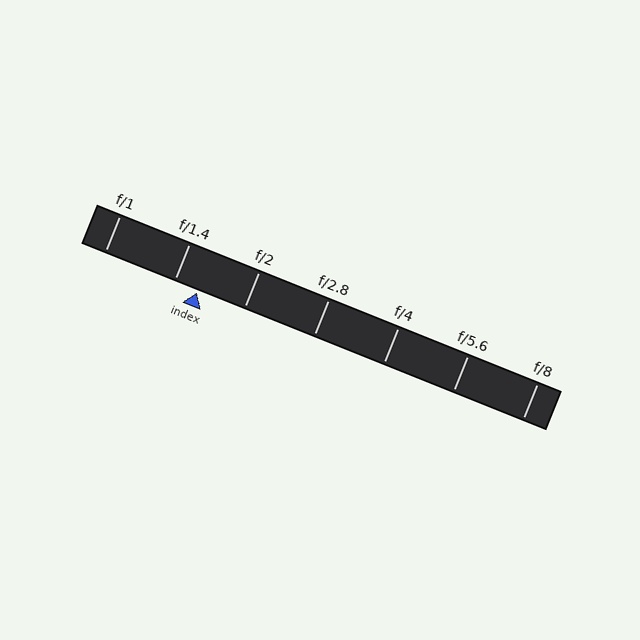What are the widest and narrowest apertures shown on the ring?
The widest aperture shown is f/1 and the narrowest is f/8.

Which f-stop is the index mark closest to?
The index mark is closest to f/1.4.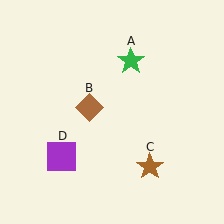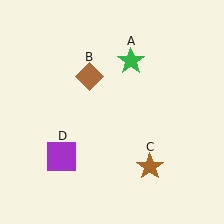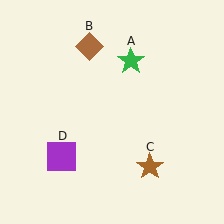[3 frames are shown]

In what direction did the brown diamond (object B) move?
The brown diamond (object B) moved up.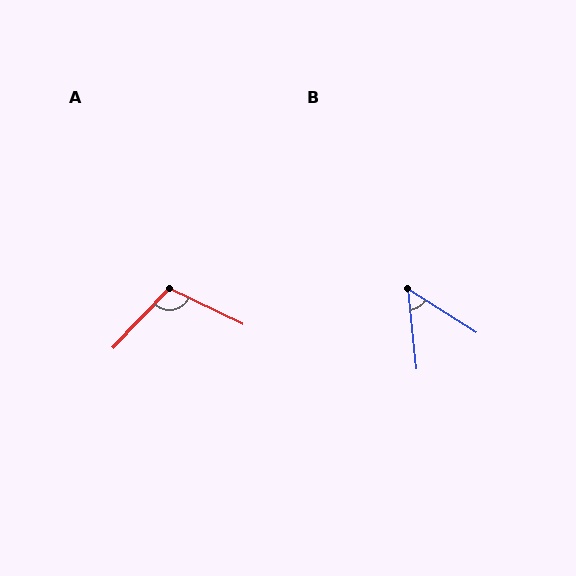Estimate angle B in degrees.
Approximately 52 degrees.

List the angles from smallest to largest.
B (52°), A (107°).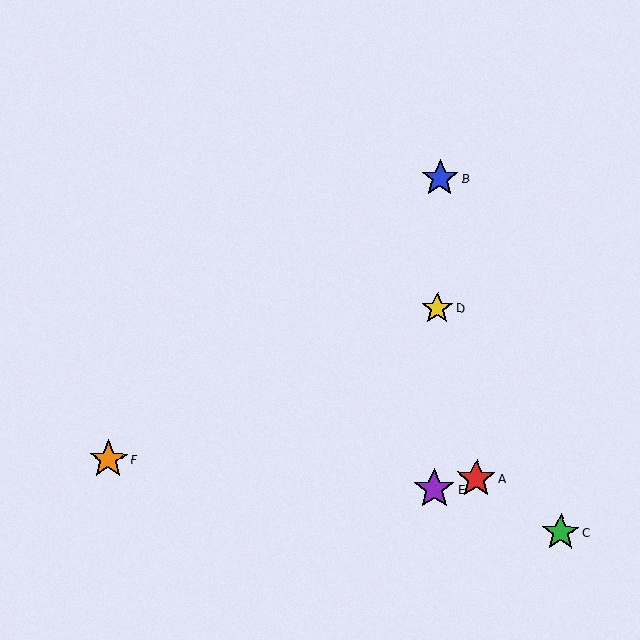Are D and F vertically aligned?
No, D is at x≈437 and F is at x≈108.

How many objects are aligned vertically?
3 objects (B, D, E) are aligned vertically.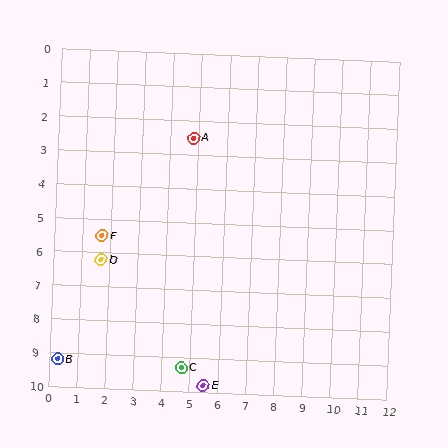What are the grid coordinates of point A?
Point A is at approximately (4.8, 2.5).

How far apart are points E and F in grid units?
Points E and F are about 5.7 grid units apart.